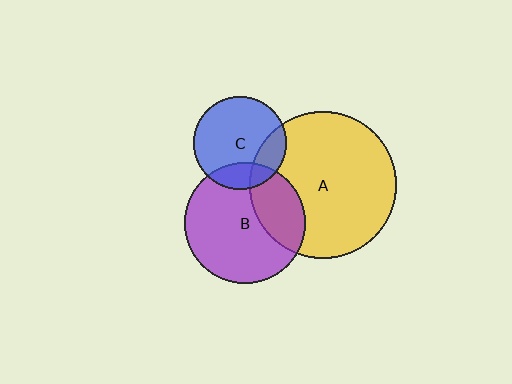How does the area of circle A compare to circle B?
Approximately 1.5 times.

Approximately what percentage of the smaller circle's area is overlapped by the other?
Approximately 20%.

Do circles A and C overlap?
Yes.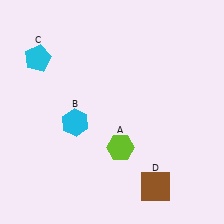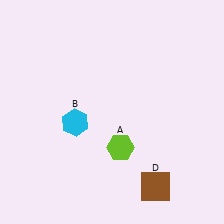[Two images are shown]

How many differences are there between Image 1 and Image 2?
There is 1 difference between the two images.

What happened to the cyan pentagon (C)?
The cyan pentagon (C) was removed in Image 2. It was in the top-left area of Image 1.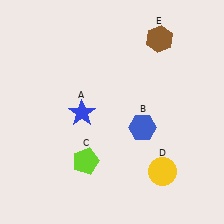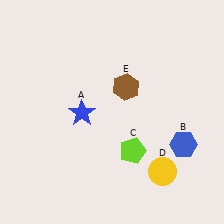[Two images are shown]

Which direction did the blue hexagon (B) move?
The blue hexagon (B) moved right.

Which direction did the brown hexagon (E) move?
The brown hexagon (E) moved down.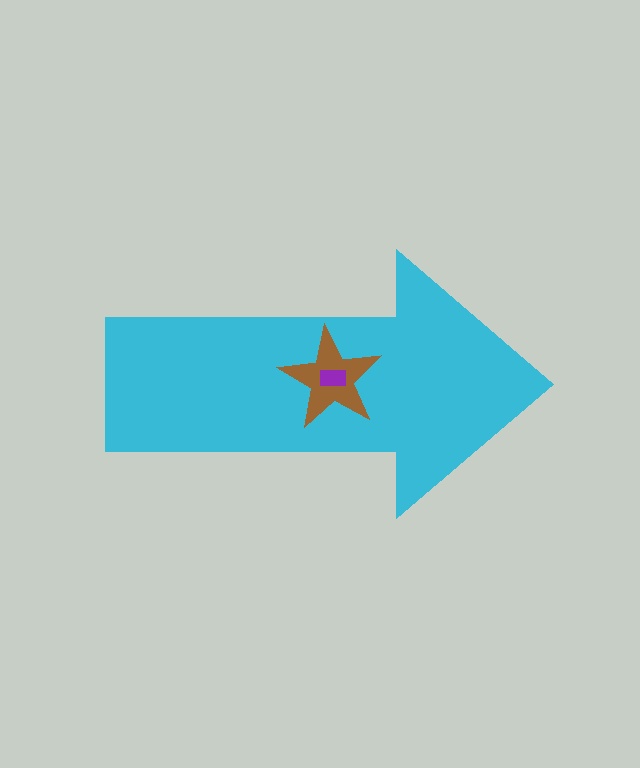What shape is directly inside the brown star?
The purple rectangle.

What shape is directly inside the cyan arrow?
The brown star.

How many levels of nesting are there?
3.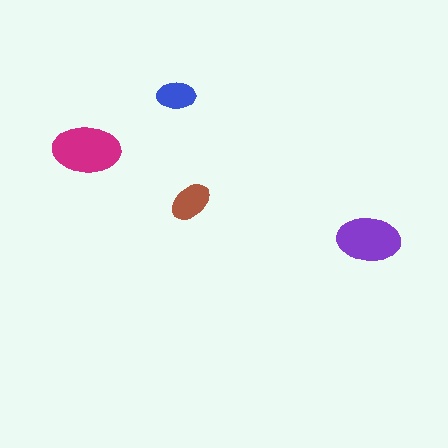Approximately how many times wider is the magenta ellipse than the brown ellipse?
About 1.5 times wider.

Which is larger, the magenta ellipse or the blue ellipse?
The magenta one.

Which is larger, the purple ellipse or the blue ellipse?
The purple one.